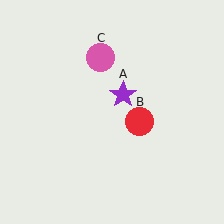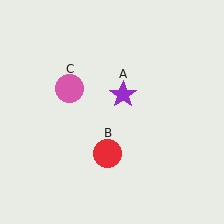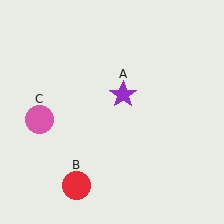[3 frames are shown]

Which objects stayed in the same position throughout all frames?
Purple star (object A) remained stationary.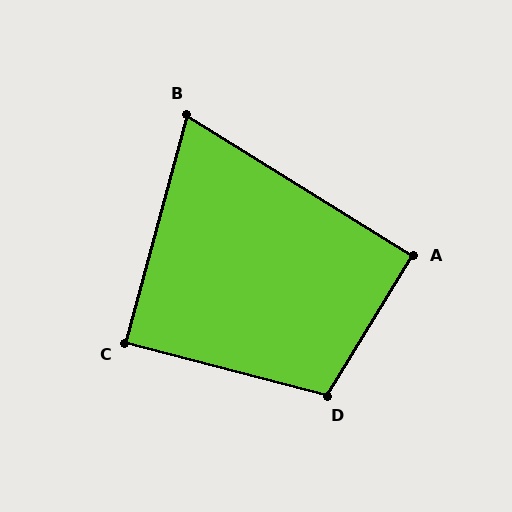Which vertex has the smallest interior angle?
B, at approximately 73 degrees.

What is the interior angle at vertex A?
Approximately 90 degrees (approximately right).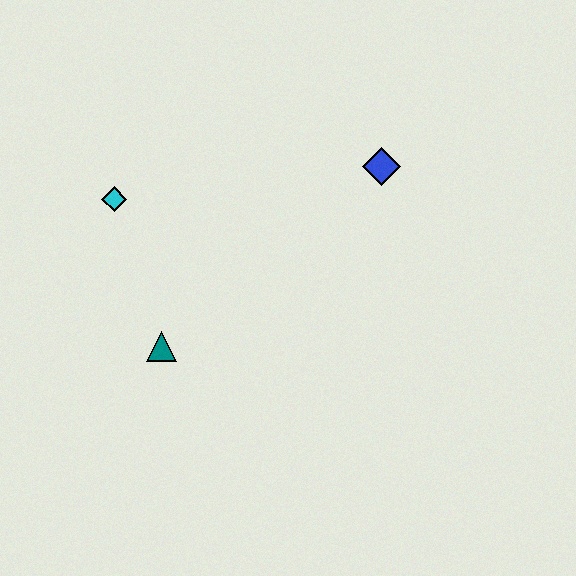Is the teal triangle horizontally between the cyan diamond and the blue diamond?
Yes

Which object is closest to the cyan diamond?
The teal triangle is closest to the cyan diamond.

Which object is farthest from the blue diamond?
The teal triangle is farthest from the blue diamond.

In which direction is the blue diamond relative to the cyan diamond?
The blue diamond is to the right of the cyan diamond.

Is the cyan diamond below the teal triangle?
No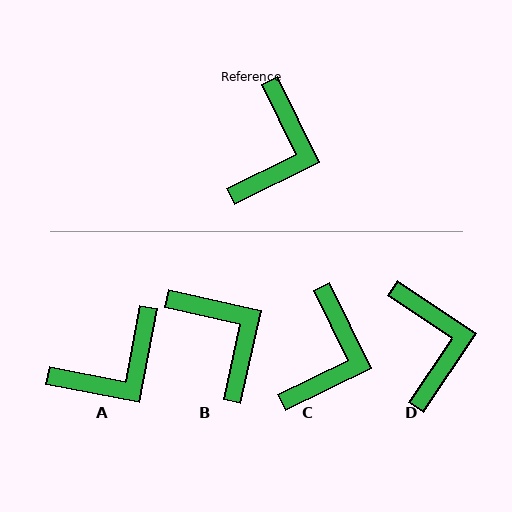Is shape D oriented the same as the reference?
No, it is off by about 30 degrees.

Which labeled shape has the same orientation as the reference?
C.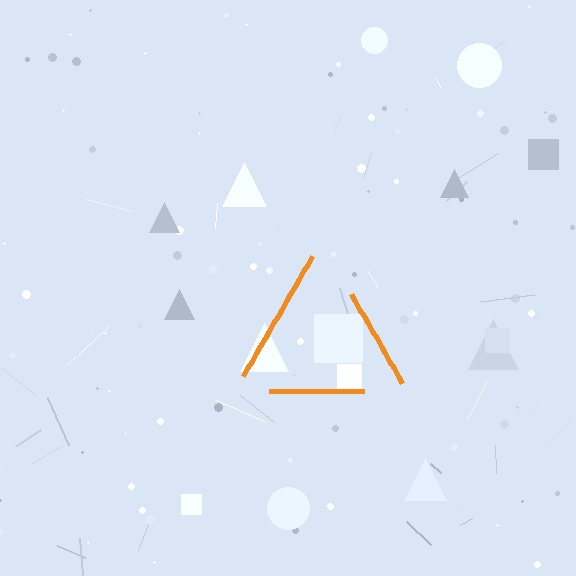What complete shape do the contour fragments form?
The contour fragments form a triangle.